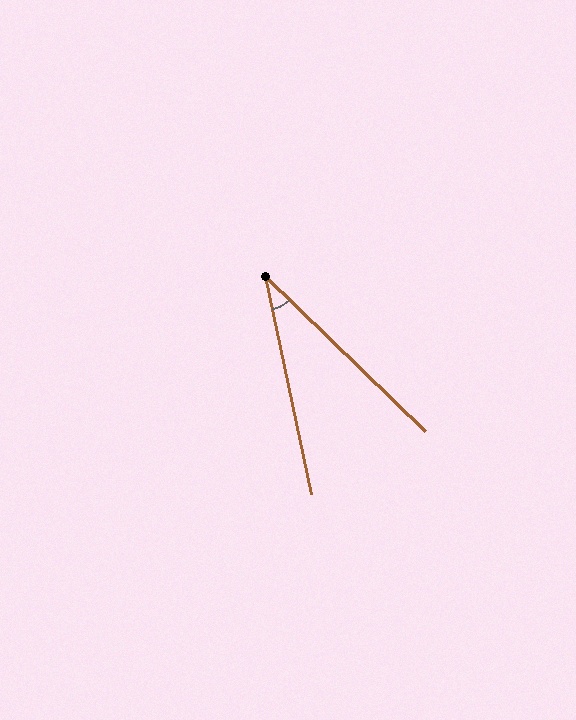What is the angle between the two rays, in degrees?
Approximately 34 degrees.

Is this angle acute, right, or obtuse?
It is acute.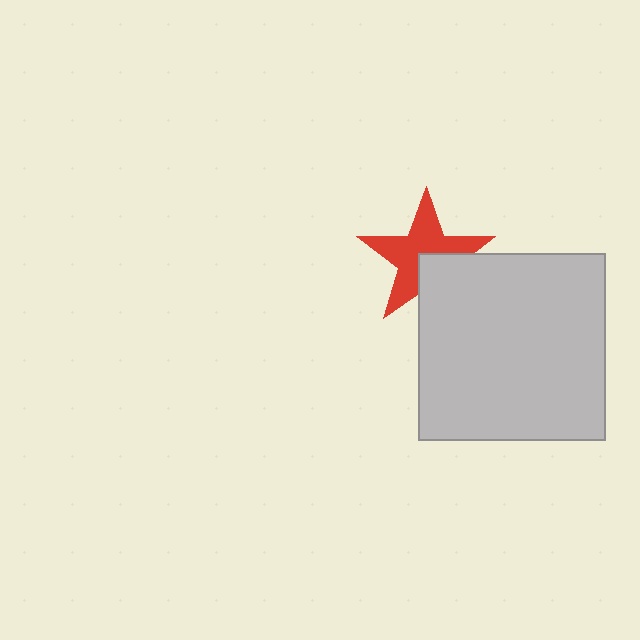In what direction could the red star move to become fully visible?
The red star could move toward the upper-left. That would shift it out from behind the light gray square entirely.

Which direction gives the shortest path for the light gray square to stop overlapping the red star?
Moving toward the lower-right gives the shortest separation.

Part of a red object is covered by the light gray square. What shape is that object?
It is a star.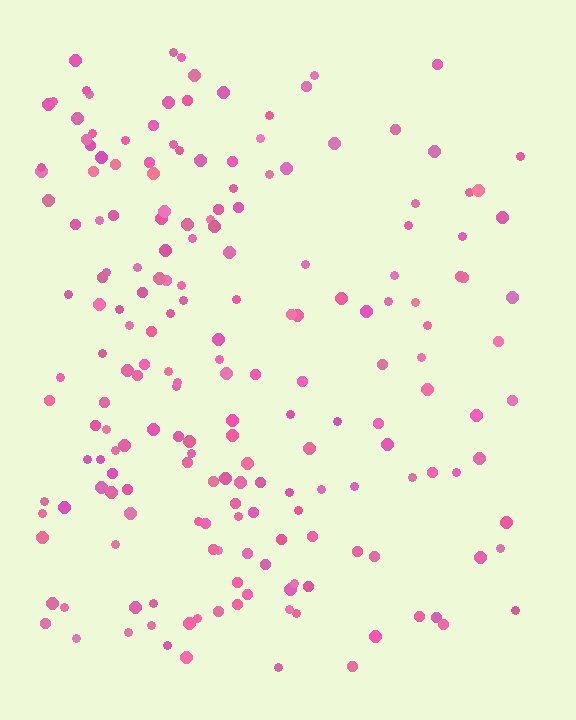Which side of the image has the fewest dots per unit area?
The right.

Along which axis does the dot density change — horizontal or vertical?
Horizontal.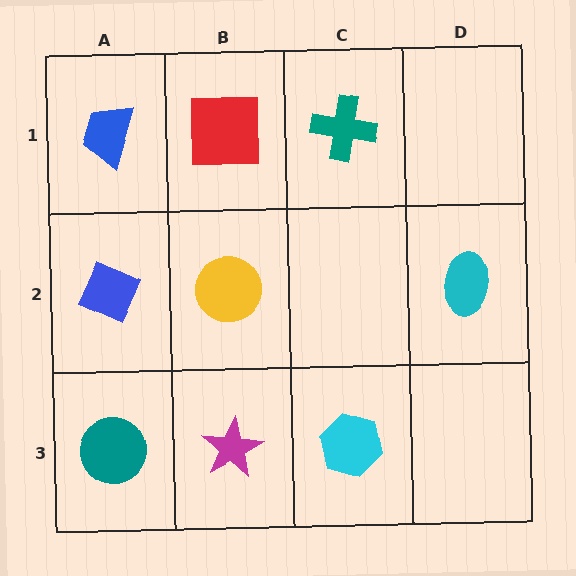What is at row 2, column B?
A yellow circle.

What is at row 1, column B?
A red square.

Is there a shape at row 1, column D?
No, that cell is empty.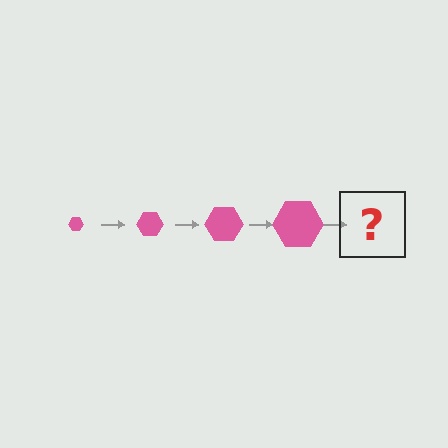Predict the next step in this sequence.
The next step is a pink hexagon, larger than the previous one.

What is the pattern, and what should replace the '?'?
The pattern is that the hexagon gets progressively larger each step. The '?' should be a pink hexagon, larger than the previous one.